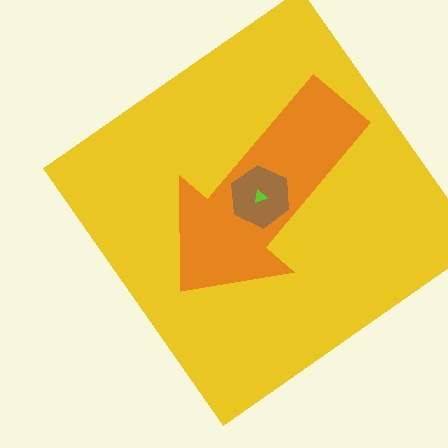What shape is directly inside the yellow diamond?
The orange arrow.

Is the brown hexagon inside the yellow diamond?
Yes.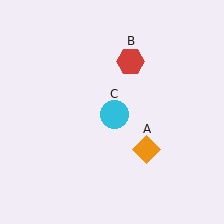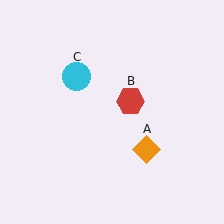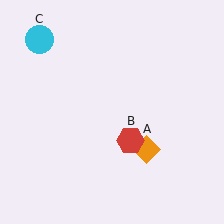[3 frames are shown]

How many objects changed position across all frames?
2 objects changed position: red hexagon (object B), cyan circle (object C).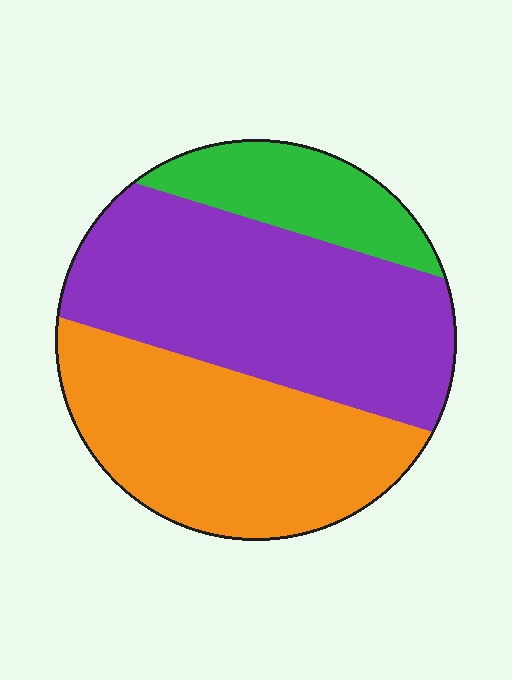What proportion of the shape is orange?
Orange takes up about three eighths (3/8) of the shape.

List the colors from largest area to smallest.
From largest to smallest: purple, orange, green.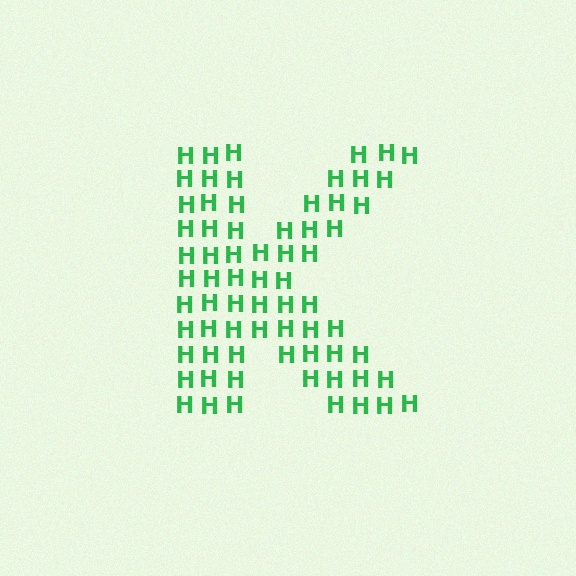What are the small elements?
The small elements are letter H's.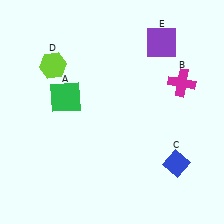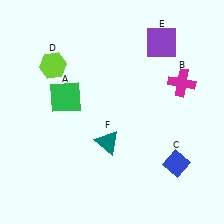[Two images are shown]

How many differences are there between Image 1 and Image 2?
There is 1 difference between the two images.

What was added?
A teal triangle (F) was added in Image 2.